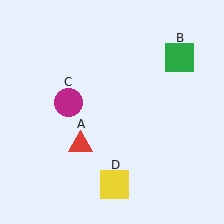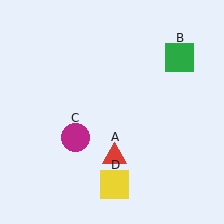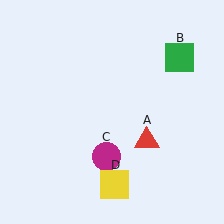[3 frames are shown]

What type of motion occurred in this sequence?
The red triangle (object A), magenta circle (object C) rotated counterclockwise around the center of the scene.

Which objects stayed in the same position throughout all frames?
Green square (object B) and yellow square (object D) remained stationary.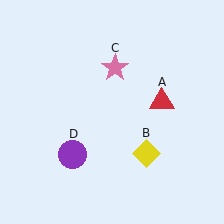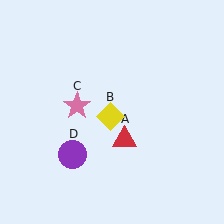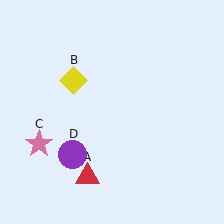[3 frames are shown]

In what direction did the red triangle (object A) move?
The red triangle (object A) moved down and to the left.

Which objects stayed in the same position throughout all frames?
Purple circle (object D) remained stationary.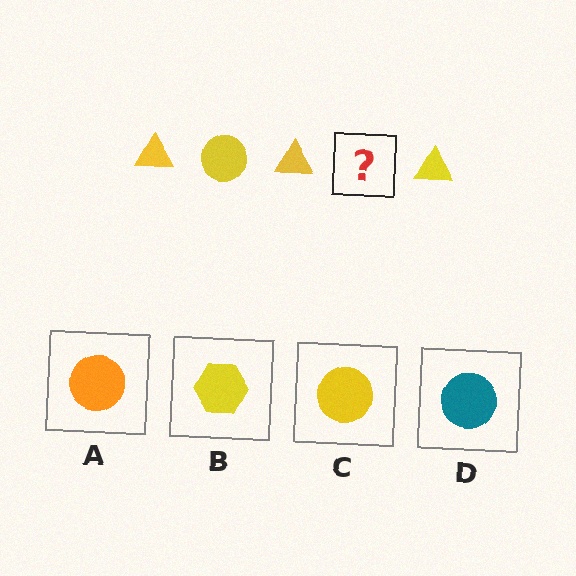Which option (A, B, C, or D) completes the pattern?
C.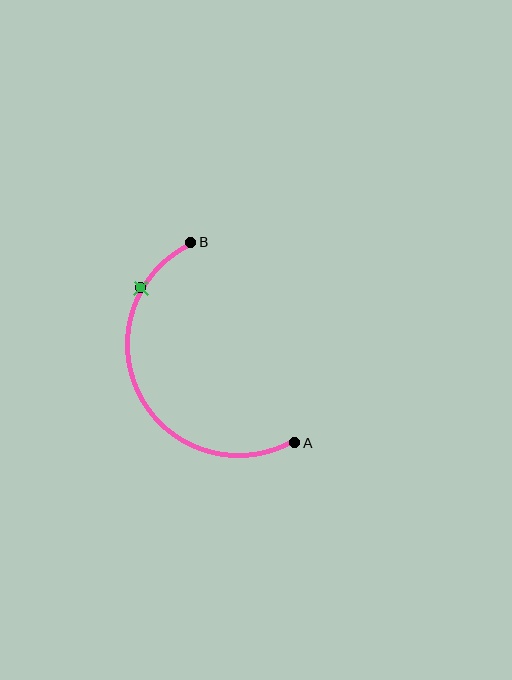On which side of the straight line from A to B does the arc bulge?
The arc bulges to the left of the straight line connecting A and B.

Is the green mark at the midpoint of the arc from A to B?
No. The green mark lies on the arc but is closer to endpoint B. The arc midpoint would be at the point on the curve equidistant along the arc from both A and B.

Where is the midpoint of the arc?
The arc midpoint is the point on the curve farthest from the straight line joining A and B. It sits to the left of that line.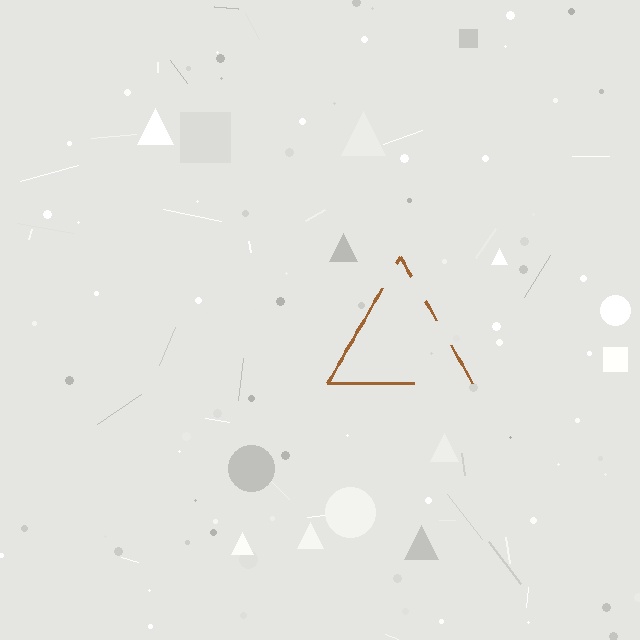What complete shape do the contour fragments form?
The contour fragments form a triangle.